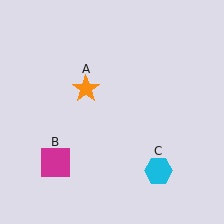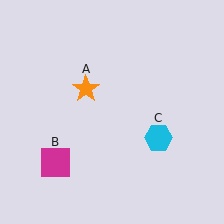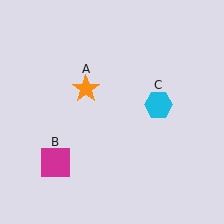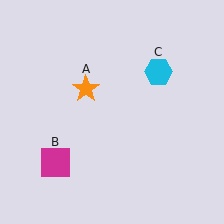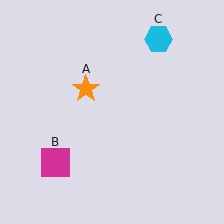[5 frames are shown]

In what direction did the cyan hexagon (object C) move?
The cyan hexagon (object C) moved up.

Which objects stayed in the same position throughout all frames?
Orange star (object A) and magenta square (object B) remained stationary.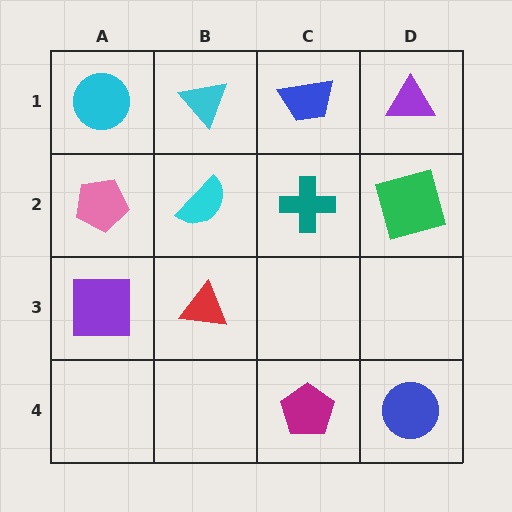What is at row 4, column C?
A magenta pentagon.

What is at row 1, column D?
A purple triangle.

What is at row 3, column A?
A purple square.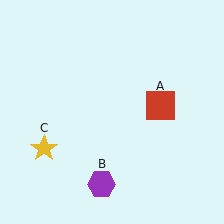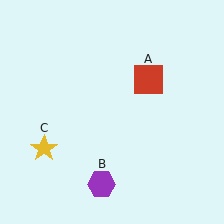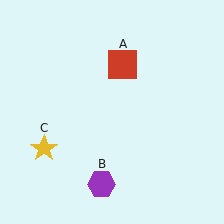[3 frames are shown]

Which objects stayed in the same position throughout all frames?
Purple hexagon (object B) and yellow star (object C) remained stationary.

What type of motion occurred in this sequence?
The red square (object A) rotated counterclockwise around the center of the scene.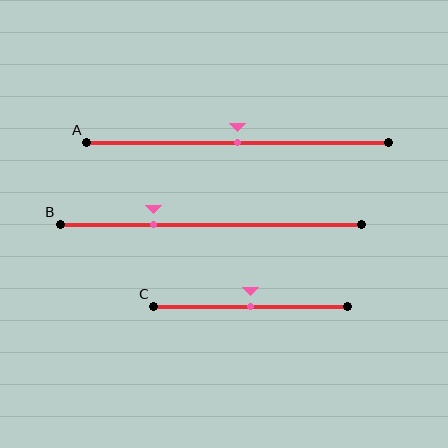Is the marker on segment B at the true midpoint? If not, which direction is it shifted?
No, the marker on segment B is shifted to the left by about 19% of the segment length.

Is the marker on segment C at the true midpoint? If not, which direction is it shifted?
Yes, the marker on segment C is at the true midpoint.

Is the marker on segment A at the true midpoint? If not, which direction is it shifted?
Yes, the marker on segment A is at the true midpoint.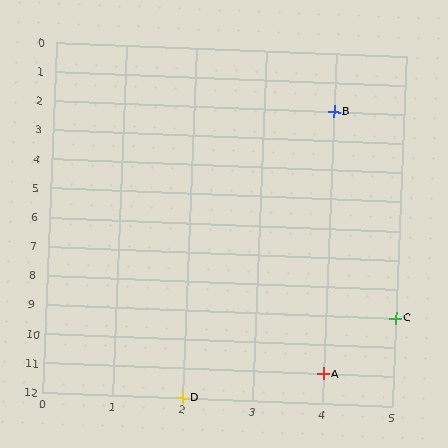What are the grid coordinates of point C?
Point C is at grid coordinates (5, 9).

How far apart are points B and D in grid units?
Points B and D are 2 columns and 10 rows apart (about 10.2 grid units diagonally).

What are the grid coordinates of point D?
Point D is at grid coordinates (2, 12).